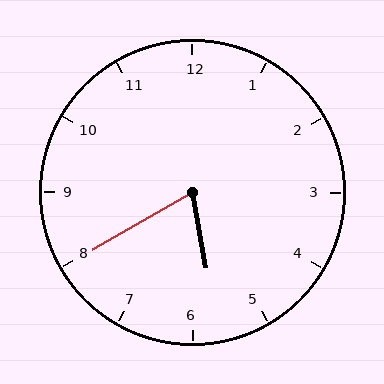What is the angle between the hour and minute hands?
Approximately 70 degrees.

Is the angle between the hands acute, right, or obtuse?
It is acute.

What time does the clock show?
5:40.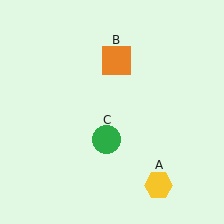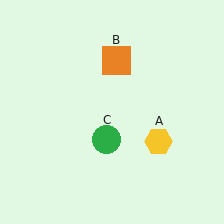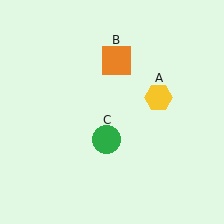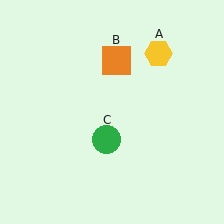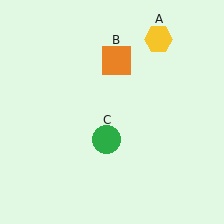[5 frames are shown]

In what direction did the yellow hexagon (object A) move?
The yellow hexagon (object A) moved up.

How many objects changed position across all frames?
1 object changed position: yellow hexagon (object A).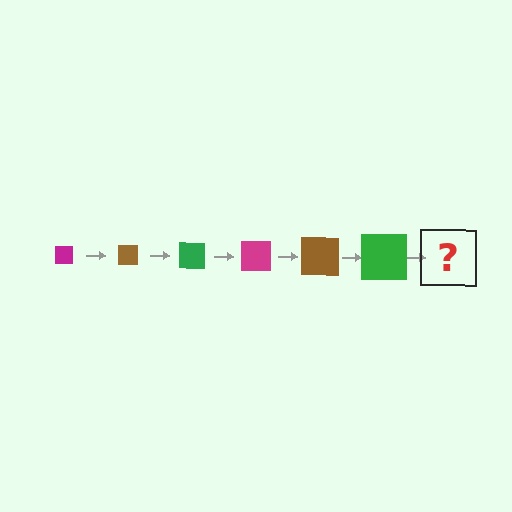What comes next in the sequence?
The next element should be a magenta square, larger than the previous one.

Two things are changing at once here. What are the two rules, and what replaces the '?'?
The two rules are that the square grows larger each step and the color cycles through magenta, brown, and green. The '?' should be a magenta square, larger than the previous one.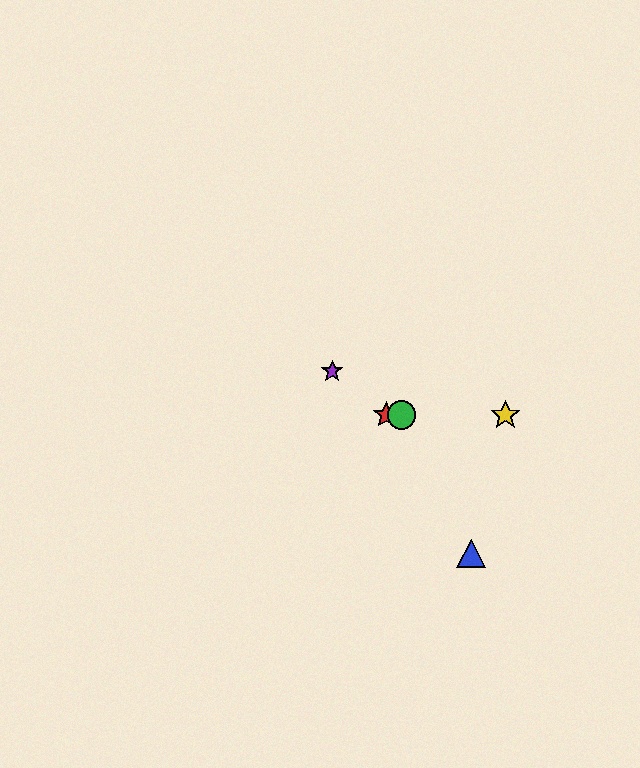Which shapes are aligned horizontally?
The red star, the green circle, the yellow star are aligned horizontally.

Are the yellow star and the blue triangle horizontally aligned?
No, the yellow star is at y≈415 and the blue triangle is at y≈554.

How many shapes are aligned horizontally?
3 shapes (the red star, the green circle, the yellow star) are aligned horizontally.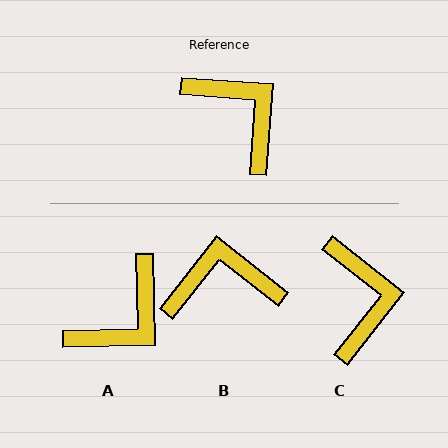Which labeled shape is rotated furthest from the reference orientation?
A, about 85 degrees away.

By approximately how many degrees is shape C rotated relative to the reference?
Approximately 34 degrees clockwise.